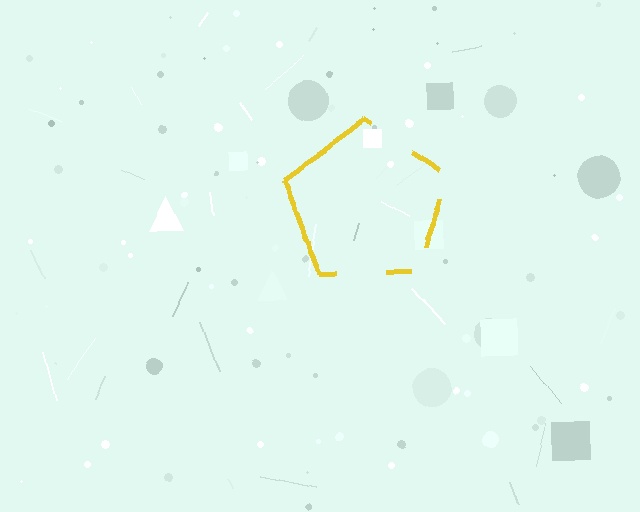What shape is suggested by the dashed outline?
The dashed outline suggests a pentagon.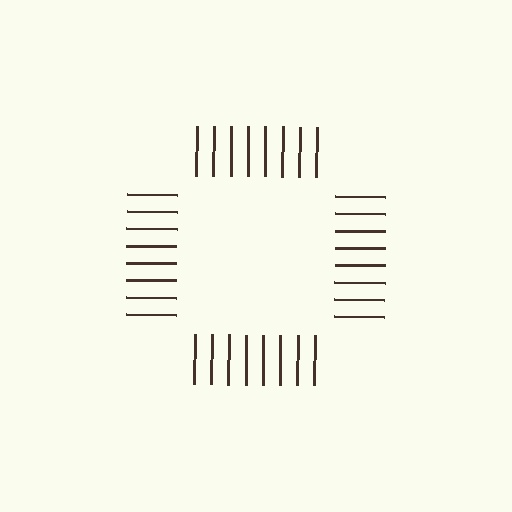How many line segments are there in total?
32 — 8 along each of the 4 edges.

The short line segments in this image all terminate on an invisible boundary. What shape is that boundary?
An illusory square — the line segments terminate on its edges but no continuous stroke is drawn.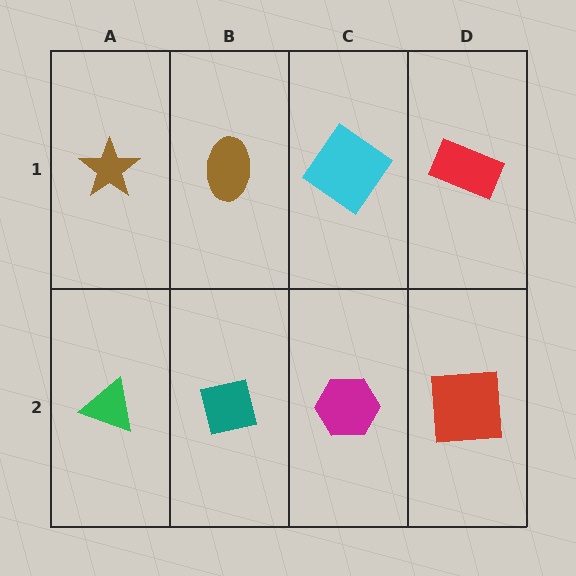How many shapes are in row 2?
4 shapes.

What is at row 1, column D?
A red rectangle.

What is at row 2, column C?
A magenta hexagon.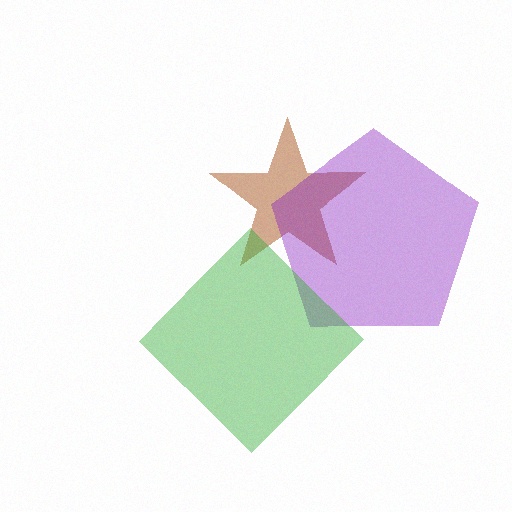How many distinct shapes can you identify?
There are 3 distinct shapes: a brown star, a purple pentagon, a green diamond.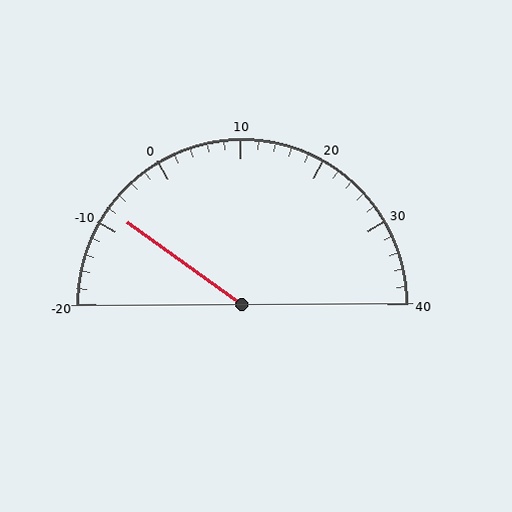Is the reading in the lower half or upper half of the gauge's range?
The reading is in the lower half of the range (-20 to 40).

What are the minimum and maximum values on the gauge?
The gauge ranges from -20 to 40.